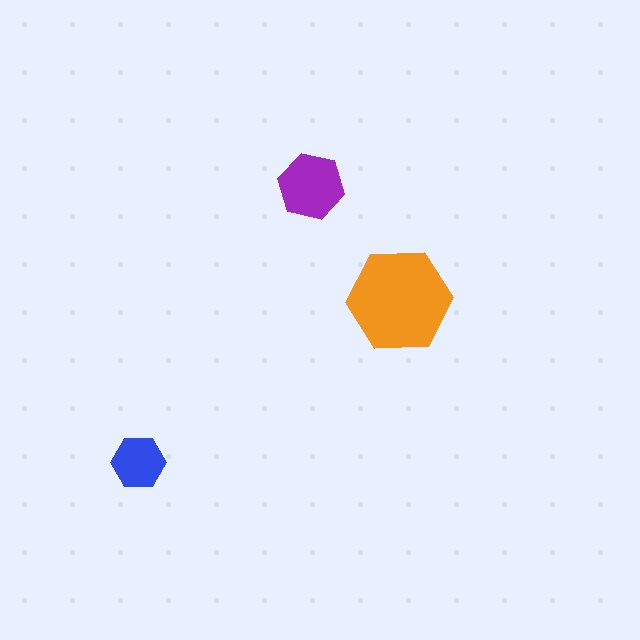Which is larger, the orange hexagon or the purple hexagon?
The orange one.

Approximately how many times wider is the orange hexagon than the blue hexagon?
About 2 times wider.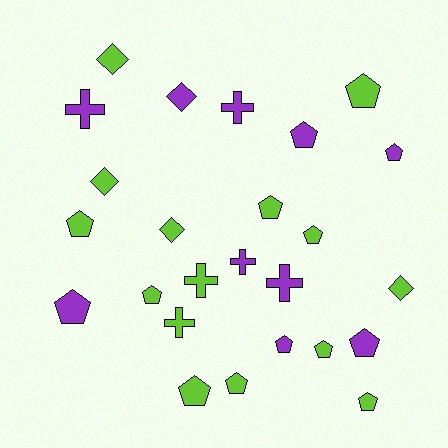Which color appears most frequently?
Lime, with 15 objects.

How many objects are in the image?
There are 25 objects.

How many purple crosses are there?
There are 4 purple crosses.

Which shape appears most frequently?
Pentagon, with 14 objects.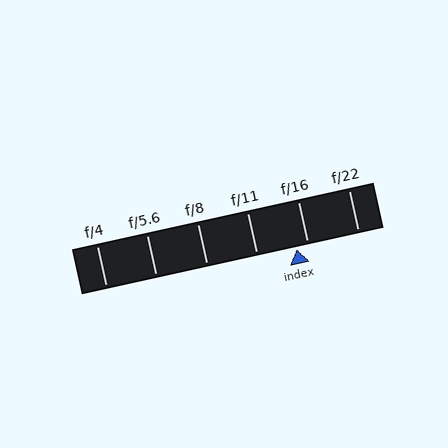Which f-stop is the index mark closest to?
The index mark is closest to f/16.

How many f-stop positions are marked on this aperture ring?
There are 6 f-stop positions marked.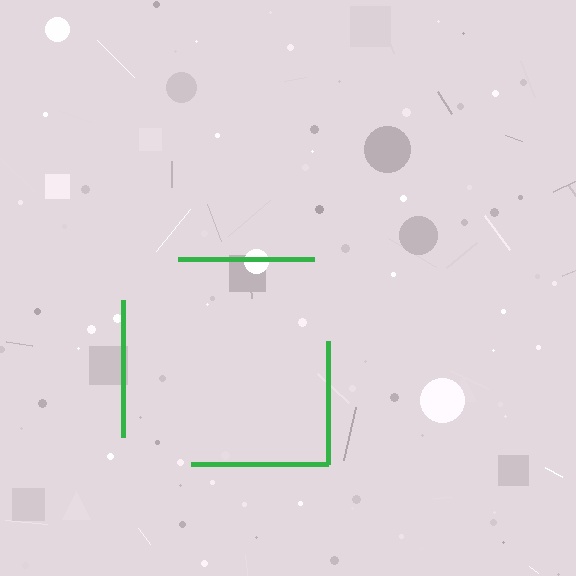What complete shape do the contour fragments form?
The contour fragments form a square.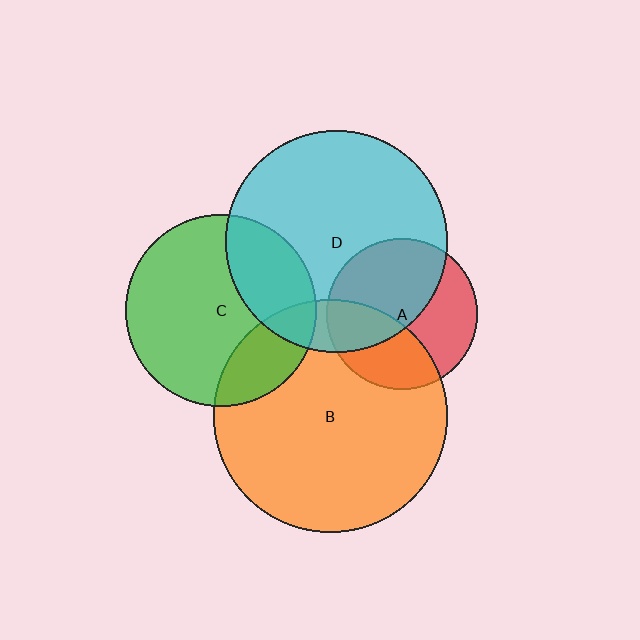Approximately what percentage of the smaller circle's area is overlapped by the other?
Approximately 35%.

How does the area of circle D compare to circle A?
Approximately 2.2 times.